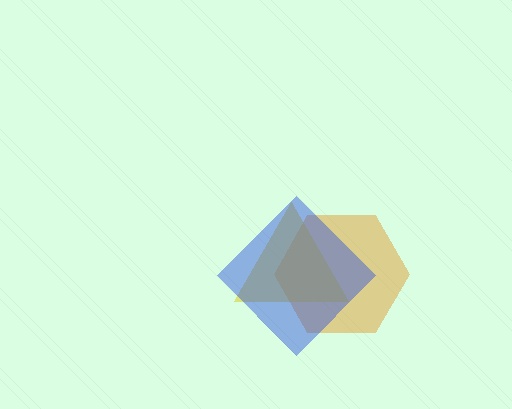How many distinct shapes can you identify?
There are 3 distinct shapes: an orange hexagon, a yellow triangle, a blue diamond.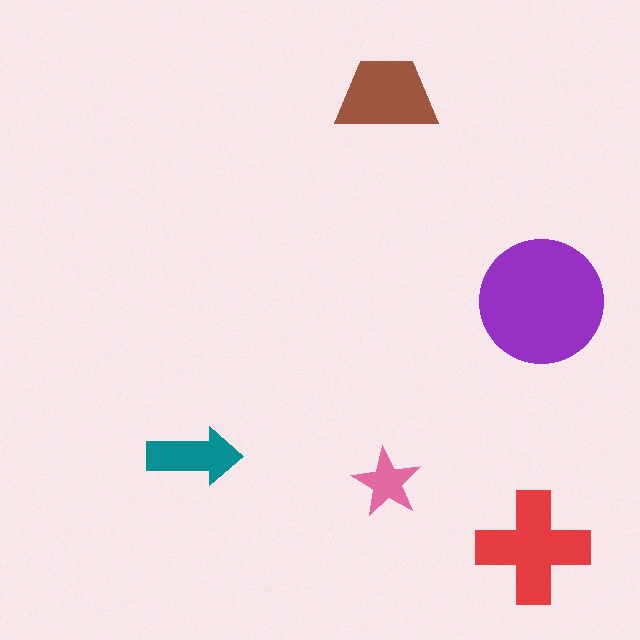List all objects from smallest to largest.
The pink star, the teal arrow, the brown trapezoid, the red cross, the purple circle.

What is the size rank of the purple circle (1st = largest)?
1st.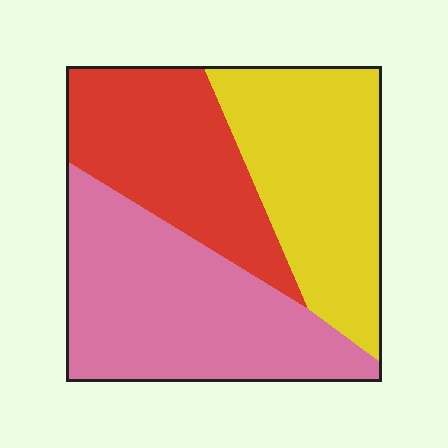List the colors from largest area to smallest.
From largest to smallest: pink, yellow, red.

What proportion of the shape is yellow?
Yellow covers about 35% of the shape.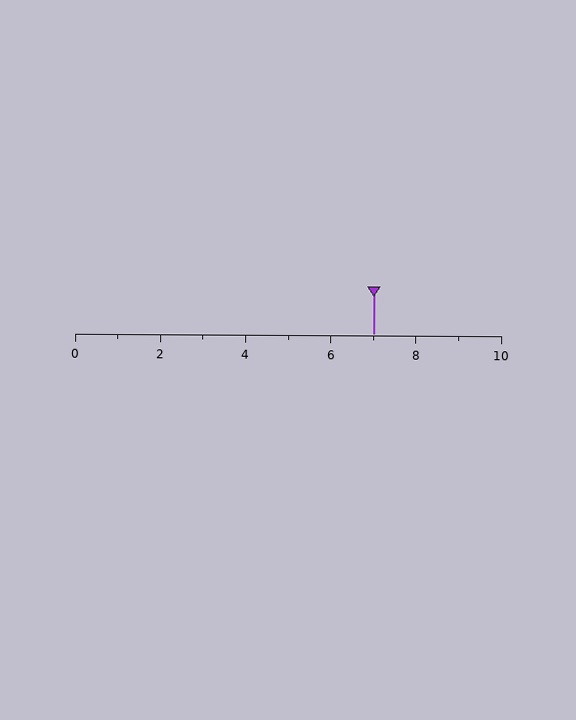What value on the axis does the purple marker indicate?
The marker indicates approximately 7.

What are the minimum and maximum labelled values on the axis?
The axis runs from 0 to 10.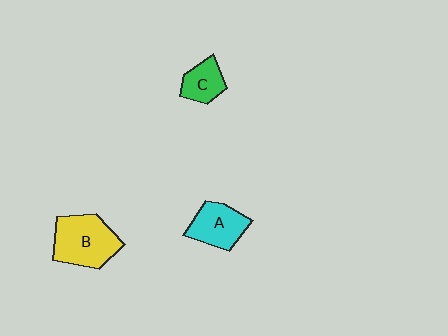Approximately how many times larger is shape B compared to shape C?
Approximately 2.0 times.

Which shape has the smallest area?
Shape C (green).